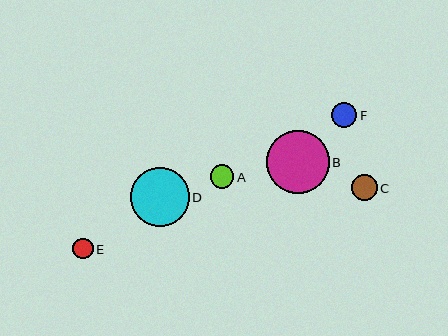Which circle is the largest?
Circle B is the largest with a size of approximately 63 pixels.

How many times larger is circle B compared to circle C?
Circle B is approximately 2.5 times the size of circle C.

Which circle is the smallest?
Circle E is the smallest with a size of approximately 20 pixels.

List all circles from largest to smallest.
From largest to smallest: B, D, C, F, A, E.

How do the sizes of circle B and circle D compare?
Circle B and circle D are approximately the same size.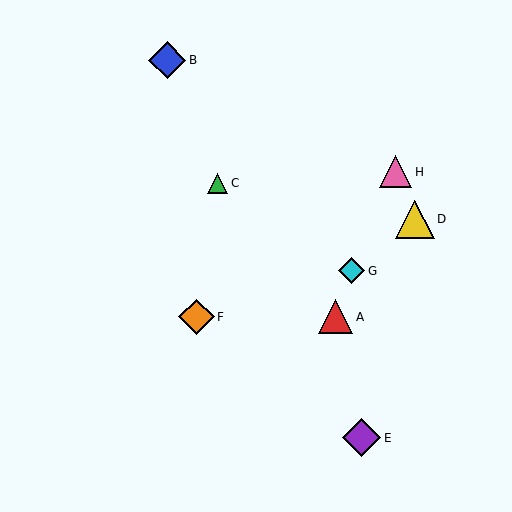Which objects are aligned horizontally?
Objects A, F are aligned horizontally.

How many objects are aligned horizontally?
2 objects (A, F) are aligned horizontally.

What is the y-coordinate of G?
Object G is at y≈271.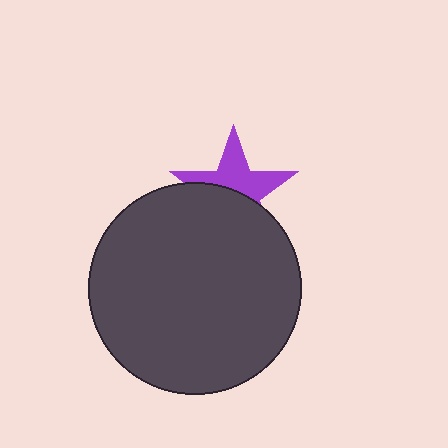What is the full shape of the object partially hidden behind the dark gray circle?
The partially hidden object is a purple star.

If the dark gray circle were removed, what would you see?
You would see the complete purple star.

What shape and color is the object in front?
The object in front is a dark gray circle.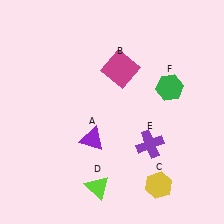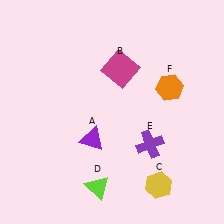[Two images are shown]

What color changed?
The hexagon (F) changed from green in Image 1 to orange in Image 2.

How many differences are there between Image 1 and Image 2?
There is 1 difference between the two images.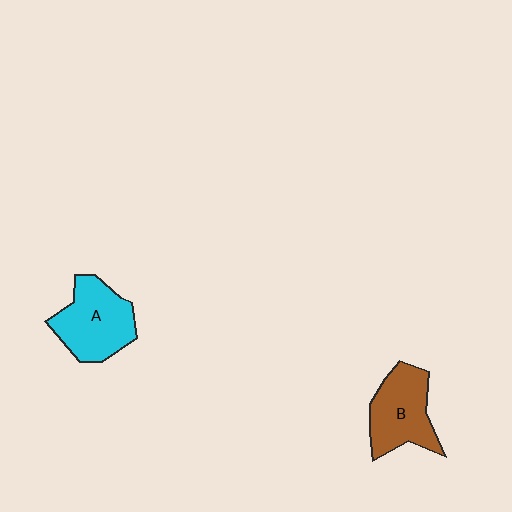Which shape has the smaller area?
Shape B (brown).